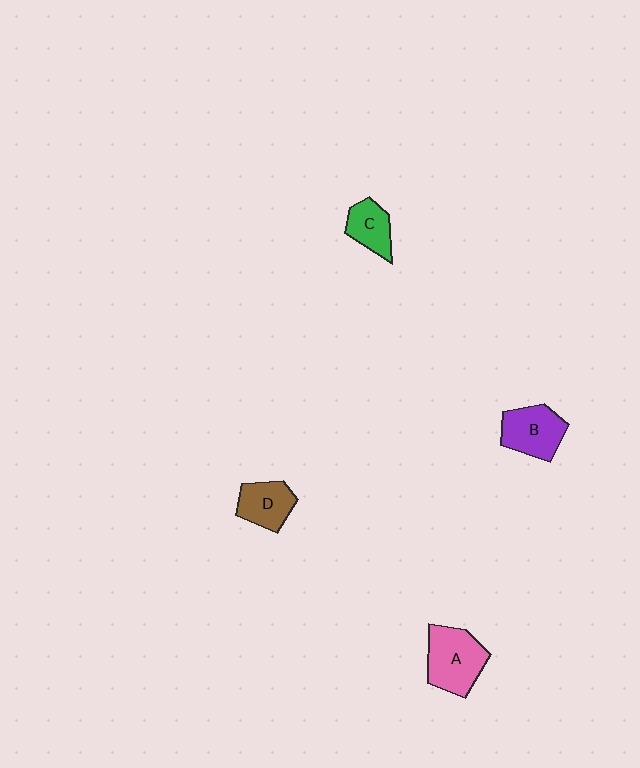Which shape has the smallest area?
Shape C (green).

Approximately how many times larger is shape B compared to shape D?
Approximately 1.3 times.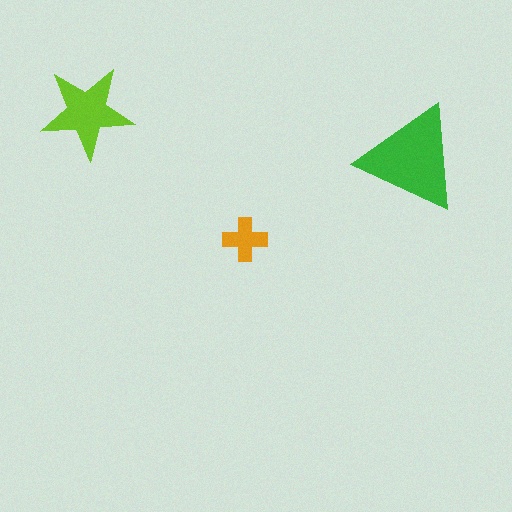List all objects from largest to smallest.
The green triangle, the lime star, the orange cross.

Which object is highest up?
The lime star is topmost.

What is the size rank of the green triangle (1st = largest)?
1st.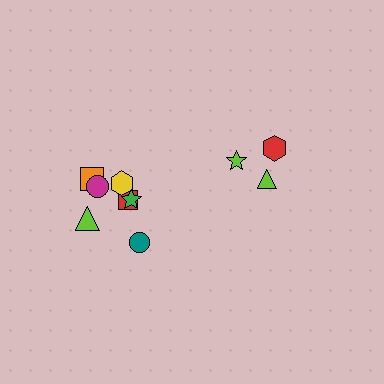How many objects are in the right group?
There are 3 objects.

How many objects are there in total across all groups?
There are 10 objects.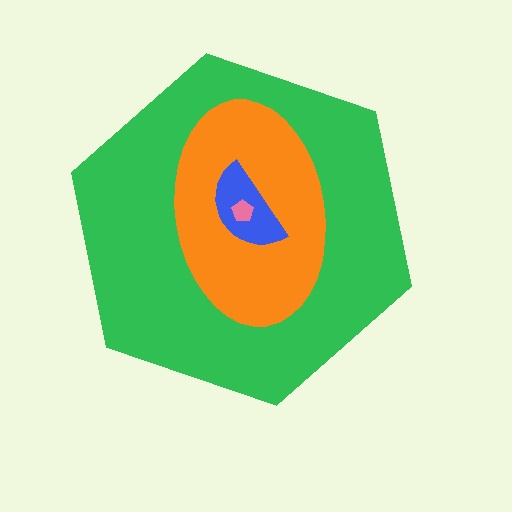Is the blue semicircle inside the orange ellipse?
Yes.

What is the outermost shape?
The green hexagon.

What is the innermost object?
The pink pentagon.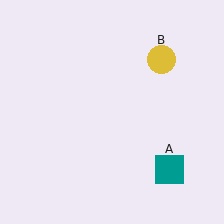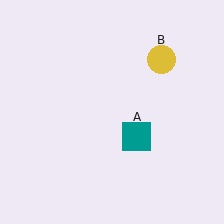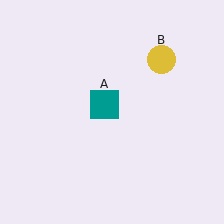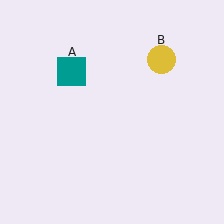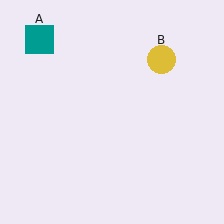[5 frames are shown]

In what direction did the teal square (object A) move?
The teal square (object A) moved up and to the left.